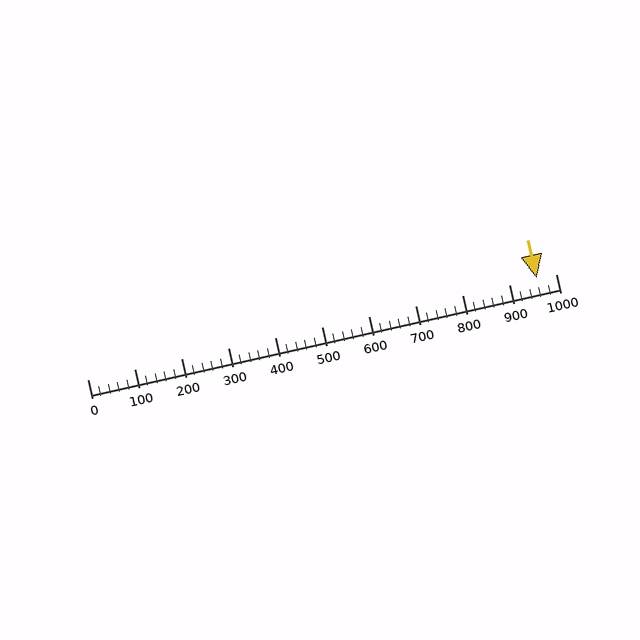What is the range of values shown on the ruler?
The ruler shows values from 0 to 1000.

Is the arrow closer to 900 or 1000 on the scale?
The arrow is closer to 1000.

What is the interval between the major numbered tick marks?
The major tick marks are spaced 100 units apart.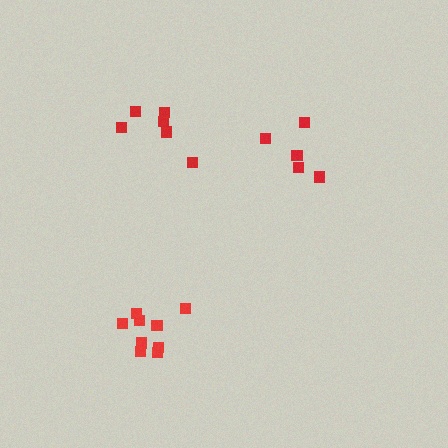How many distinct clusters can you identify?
There are 3 distinct clusters.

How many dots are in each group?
Group 1: 6 dots, Group 2: 9 dots, Group 3: 5 dots (20 total).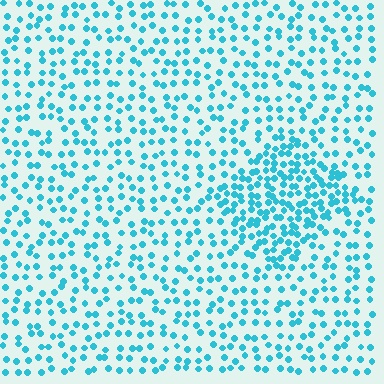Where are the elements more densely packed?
The elements are more densely packed inside the diamond boundary.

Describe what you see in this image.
The image contains small cyan elements arranged at two different densities. A diamond-shaped region is visible where the elements are more densely packed than the surrounding area.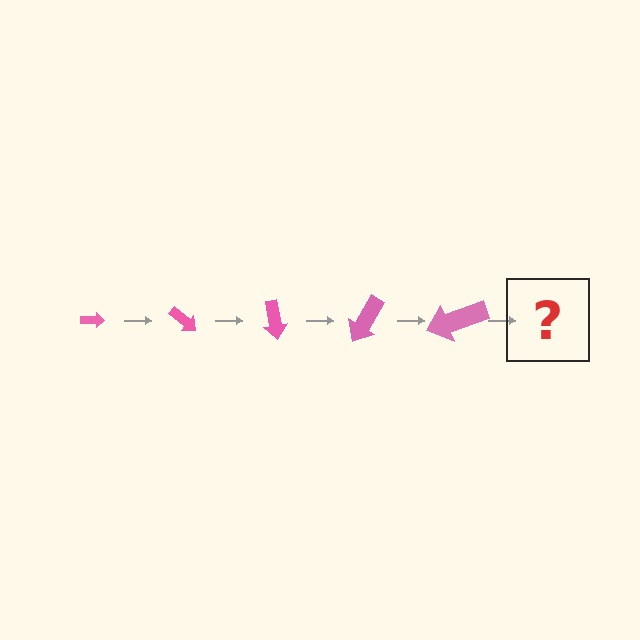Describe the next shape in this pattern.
It should be an arrow, larger than the previous one and rotated 200 degrees from the start.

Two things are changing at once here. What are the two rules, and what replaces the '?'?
The two rules are that the arrow grows larger each step and it rotates 40 degrees each step. The '?' should be an arrow, larger than the previous one and rotated 200 degrees from the start.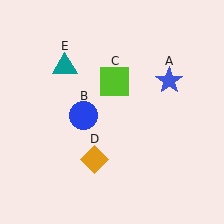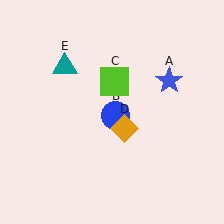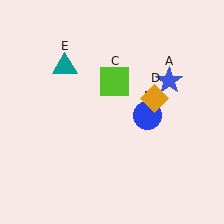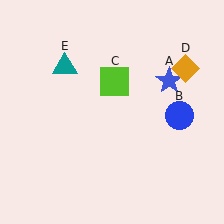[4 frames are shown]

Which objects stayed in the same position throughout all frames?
Blue star (object A) and lime square (object C) and teal triangle (object E) remained stationary.